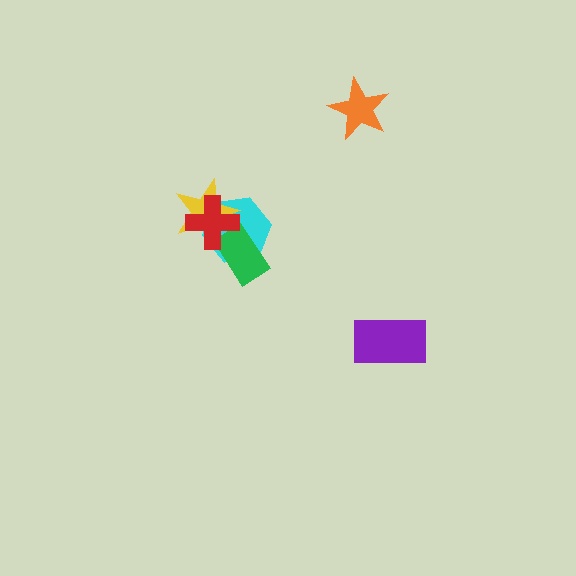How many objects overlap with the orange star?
0 objects overlap with the orange star.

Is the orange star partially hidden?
No, no other shape covers it.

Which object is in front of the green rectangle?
The red cross is in front of the green rectangle.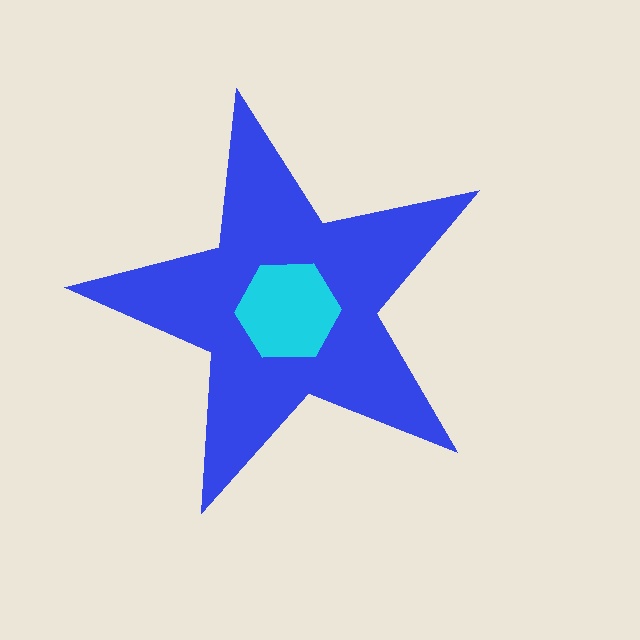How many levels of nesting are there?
2.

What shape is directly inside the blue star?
The cyan hexagon.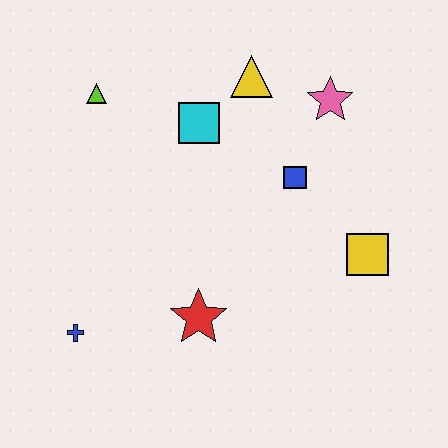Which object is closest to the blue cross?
The red star is closest to the blue cross.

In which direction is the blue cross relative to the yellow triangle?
The blue cross is below the yellow triangle.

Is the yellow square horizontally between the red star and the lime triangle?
No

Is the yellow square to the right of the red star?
Yes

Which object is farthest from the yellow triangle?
The blue cross is farthest from the yellow triangle.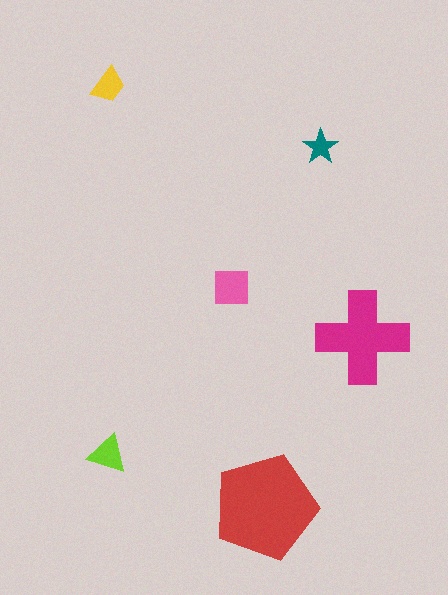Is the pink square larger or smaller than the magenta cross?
Smaller.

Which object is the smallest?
The teal star.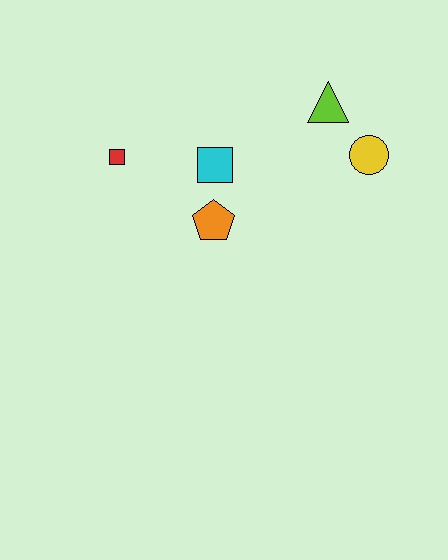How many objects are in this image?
There are 5 objects.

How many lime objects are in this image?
There is 1 lime object.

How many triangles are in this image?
There is 1 triangle.